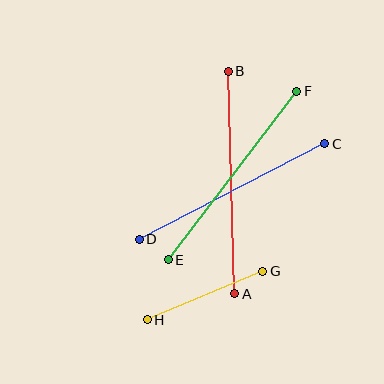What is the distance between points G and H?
The distance is approximately 126 pixels.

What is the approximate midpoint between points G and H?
The midpoint is at approximately (205, 295) pixels.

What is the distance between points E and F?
The distance is approximately 212 pixels.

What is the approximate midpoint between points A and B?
The midpoint is at approximately (232, 183) pixels.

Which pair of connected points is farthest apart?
Points A and B are farthest apart.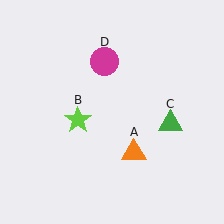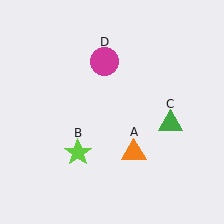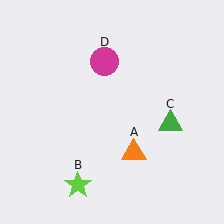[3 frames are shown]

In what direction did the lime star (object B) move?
The lime star (object B) moved down.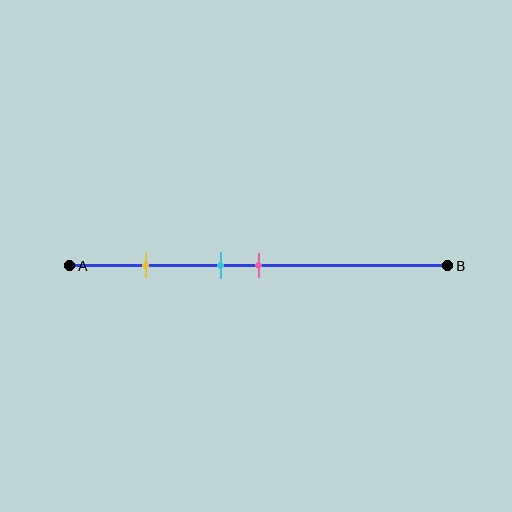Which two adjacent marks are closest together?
The cyan and pink marks are the closest adjacent pair.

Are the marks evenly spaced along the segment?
No, the marks are not evenly spaced.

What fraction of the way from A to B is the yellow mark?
The yellow mark is approximately 20% (0.2) of the way from A to B.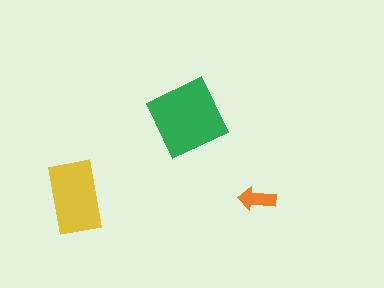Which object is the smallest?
The orange arrow.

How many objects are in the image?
There are 3 objects in the image.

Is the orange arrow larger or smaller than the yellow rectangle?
Smaller.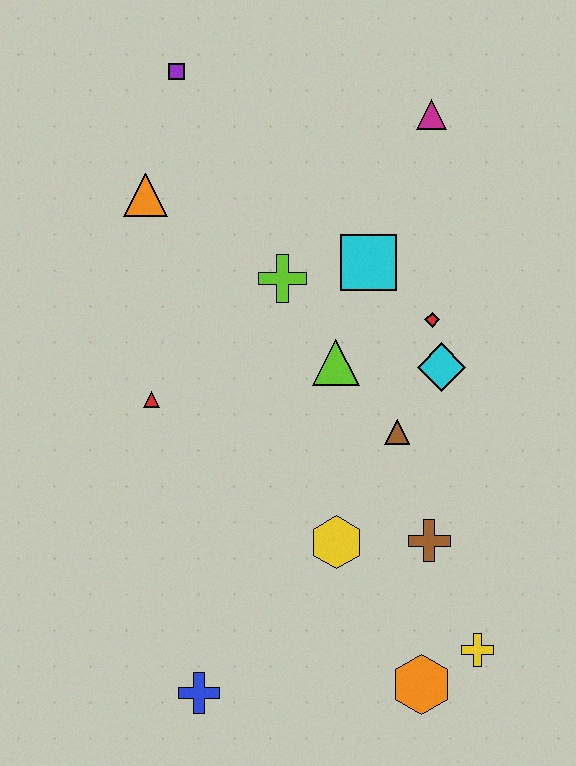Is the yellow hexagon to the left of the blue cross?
No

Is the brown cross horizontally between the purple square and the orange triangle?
No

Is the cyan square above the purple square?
No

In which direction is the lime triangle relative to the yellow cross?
The lime triangle is above the yellow cross.